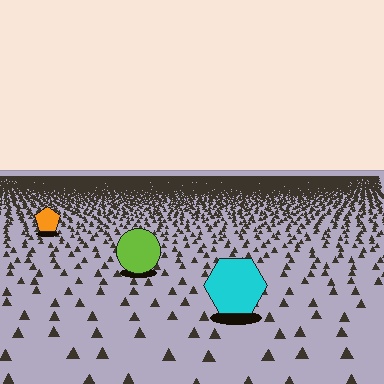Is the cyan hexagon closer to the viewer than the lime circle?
Yes. The cyan hexagon is closer — you can tell from the texture gradient: the ground texture is coarser near it.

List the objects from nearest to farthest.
From nearest to farthest: the cyan hexagon, the lime circle, the orange pentagon.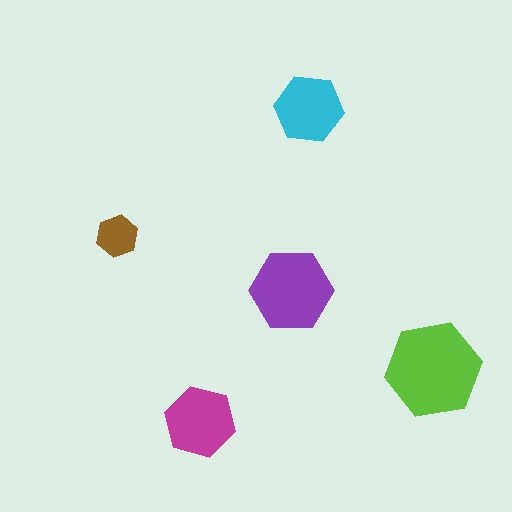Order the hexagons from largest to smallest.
the lime one, the purple one, the magenta one, the cyan one, the brown one.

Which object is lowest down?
The magenta hexagon is bottommost.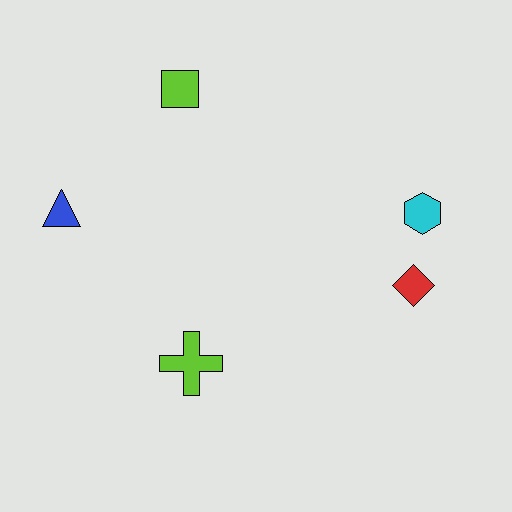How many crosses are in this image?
There is 1 cross.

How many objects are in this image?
There are 5 objects.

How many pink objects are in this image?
There are no pink objects.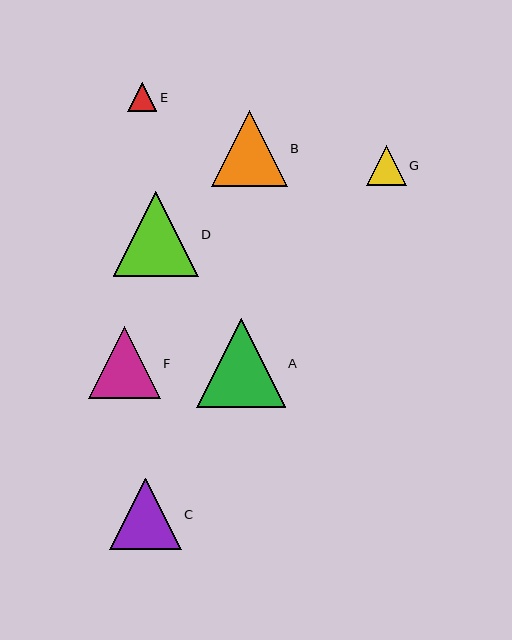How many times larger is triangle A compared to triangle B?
Triangle A is approximately 1.2 times the size of triangle B.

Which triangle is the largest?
Triangle A is the largest with a size of approximately 88 pixels.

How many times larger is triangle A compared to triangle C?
Triangle A is approximately 1.2 times the size of triangle C.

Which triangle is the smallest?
Triangle E is the smallest with a size of approximately 30 pixels.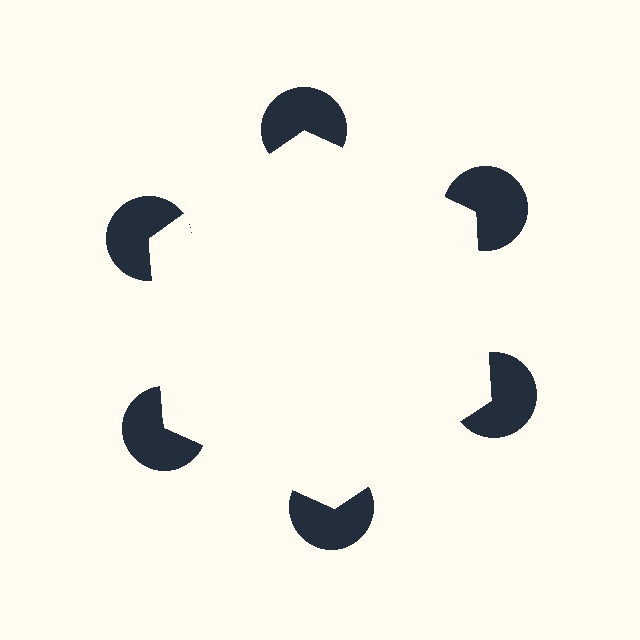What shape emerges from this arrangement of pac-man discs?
An illusory hexagon — its edges are inferred from the aligned wedge cuts in the pac-man discs, not physically drawn.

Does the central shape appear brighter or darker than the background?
It typically appears slightly brighter than the background, even though no actual brightness change is drawn.